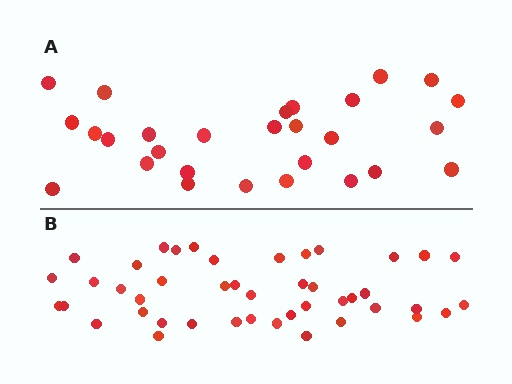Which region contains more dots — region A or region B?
Region B (the bottom region) has more dots.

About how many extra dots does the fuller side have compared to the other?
Region B has approximately 15 more dots than region A.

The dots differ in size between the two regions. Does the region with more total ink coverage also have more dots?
No. Region A has more total ink coverage because its dots are larger, but region B actually contains more individual dots. Total area can be misleading — the number of items is what matters here.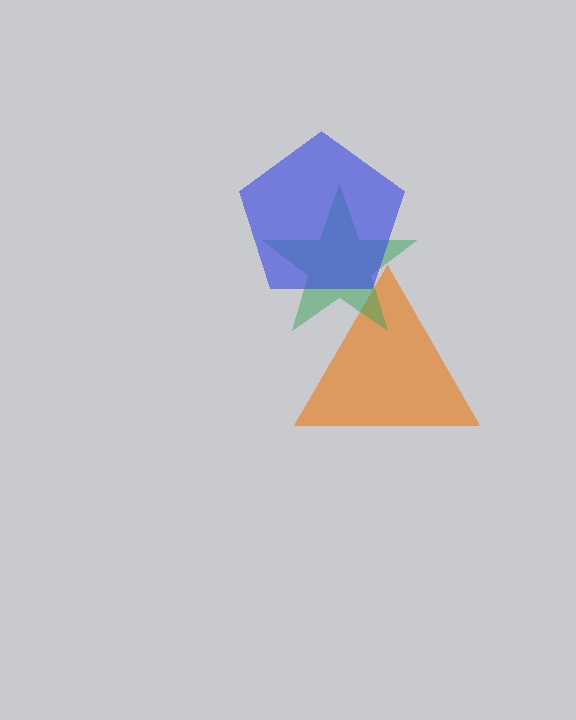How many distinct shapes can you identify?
There are 3 distinct shapes: an orange triangle, a green star, a blue pentagon.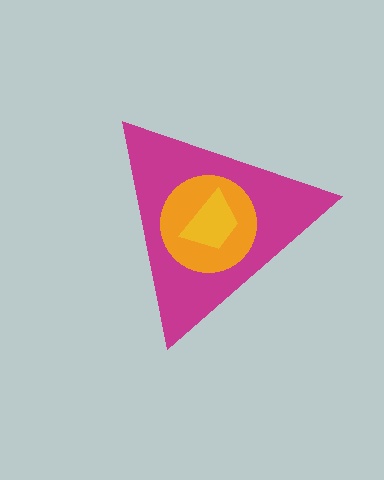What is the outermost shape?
The magenta triangle.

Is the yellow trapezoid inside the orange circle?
Yes.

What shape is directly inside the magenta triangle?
The orange circle.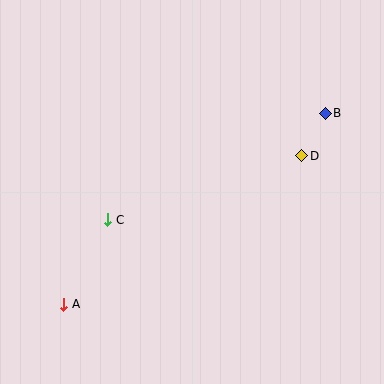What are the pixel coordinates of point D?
Point D is at (302, 156).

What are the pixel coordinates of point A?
Point A is at (64, 304).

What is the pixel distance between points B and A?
The distance between B and A is 324 pixels.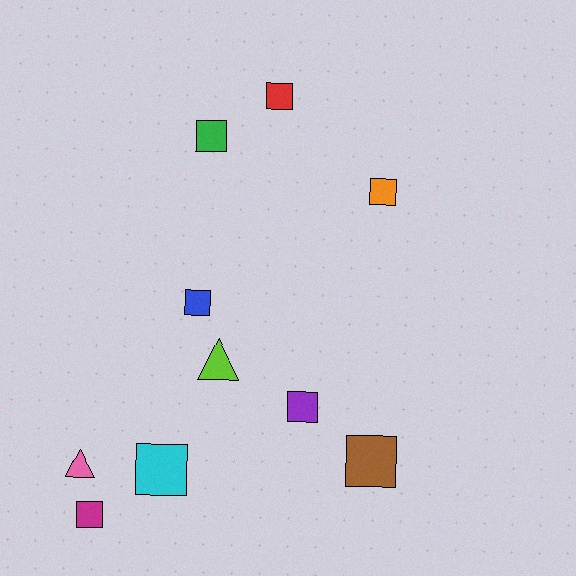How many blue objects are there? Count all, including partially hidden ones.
There is 1 blue object.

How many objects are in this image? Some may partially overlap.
There are 10 objects.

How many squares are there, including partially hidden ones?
There are 8 squares.